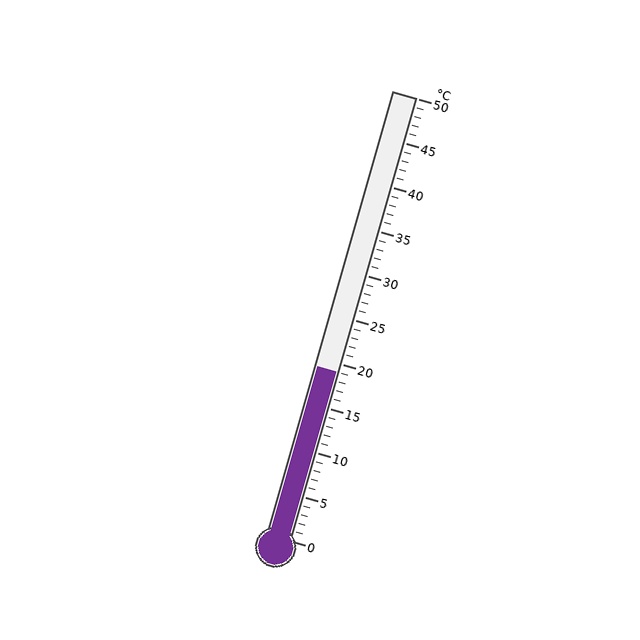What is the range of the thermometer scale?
The thermometer scale ranges from 0°C to 50°C.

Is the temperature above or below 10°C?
The temperature is above 10°C.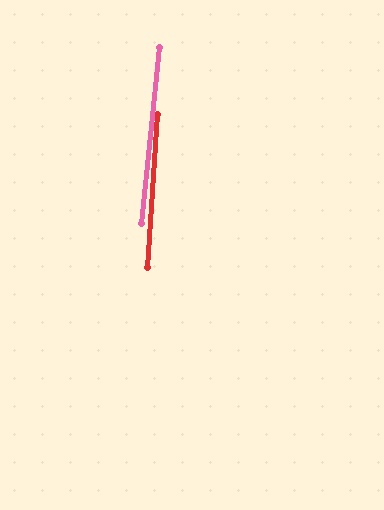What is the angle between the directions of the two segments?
Approximately 2 degrees.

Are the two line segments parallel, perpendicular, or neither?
Parallel — their directions differ by only 1.8°.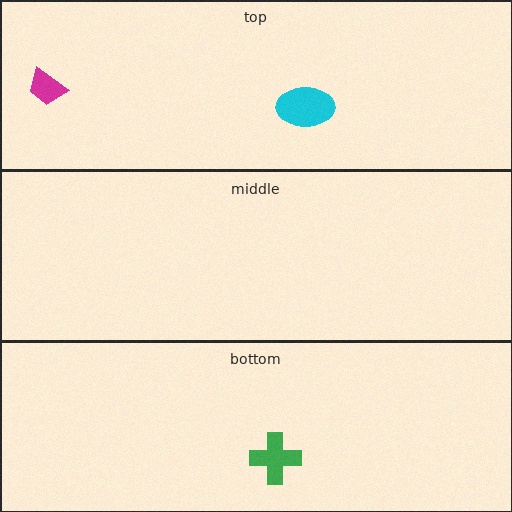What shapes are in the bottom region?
The green cross.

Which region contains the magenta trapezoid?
The top region.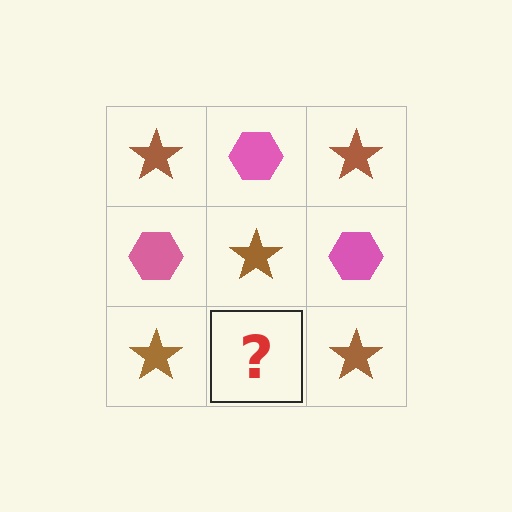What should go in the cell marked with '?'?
The missing cell should contain a pink hexagon.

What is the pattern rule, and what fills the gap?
The rule is that it alternates brown star and pink hexagon in a checkerboard pattern. The gap should be filled with a pink hexagon.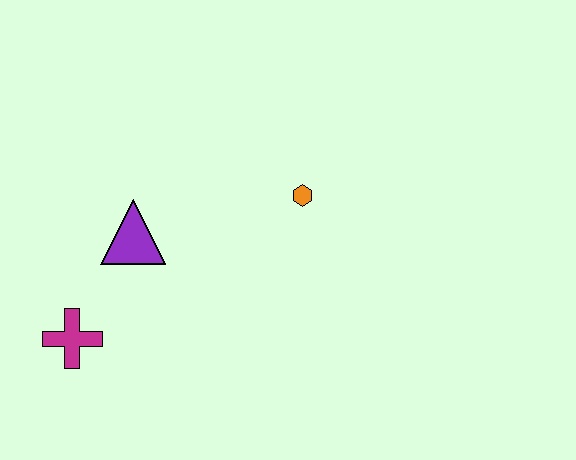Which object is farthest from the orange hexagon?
The magenta cross is farthest from the orange hexagon.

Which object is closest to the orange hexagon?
The purple triangle is closest to the orange hexagon.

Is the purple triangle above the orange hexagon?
No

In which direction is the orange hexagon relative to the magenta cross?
The orange hexagon is to the right of the magenta cross.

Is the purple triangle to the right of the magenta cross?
Yes